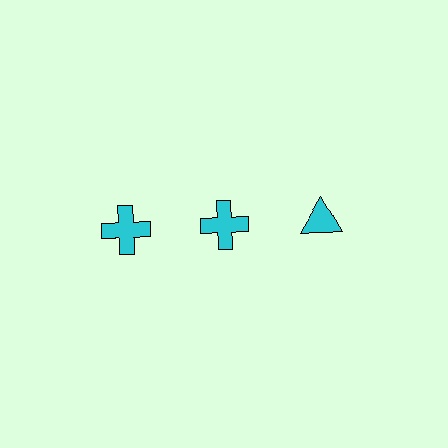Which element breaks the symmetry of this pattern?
The cyan triangle in the top row, center column breaks the symmetry. All other shapes are cyan crosses.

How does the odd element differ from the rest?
It has a different shape: triangle instead of cross.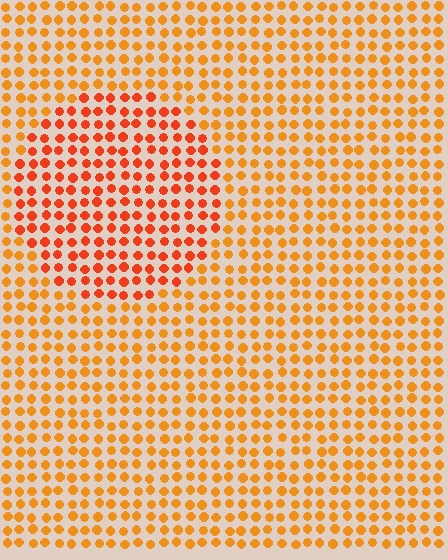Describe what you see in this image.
The image is filled with small orange elements in a uniform arrangement. A circle-shaped region is visible where the elements are tinted to a slightly different hue, forming a subtle color boundary.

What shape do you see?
I see a circle.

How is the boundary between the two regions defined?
The boundary is defined purely by a slight shift in hue (about 24 degrees). Spacing, size, and orientation are identical on both sides.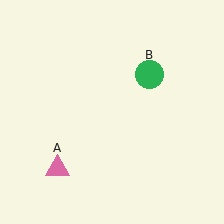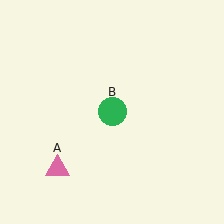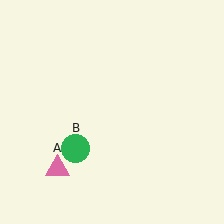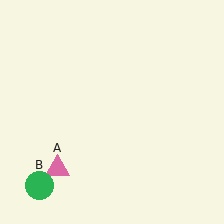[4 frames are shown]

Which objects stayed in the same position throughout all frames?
Pink triangle (object A) remained stationary.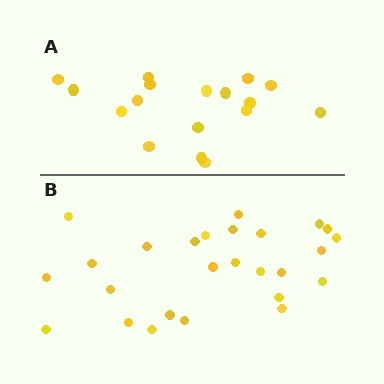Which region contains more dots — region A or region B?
Region B (the bottom region) has more dots.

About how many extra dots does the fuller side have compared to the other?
Region B has roughly 8 or so more dots than region A.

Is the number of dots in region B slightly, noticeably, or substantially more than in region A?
Region B has substantially more. The ratio is roughly 1.5 to 1.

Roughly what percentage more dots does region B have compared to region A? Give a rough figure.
About 55% more.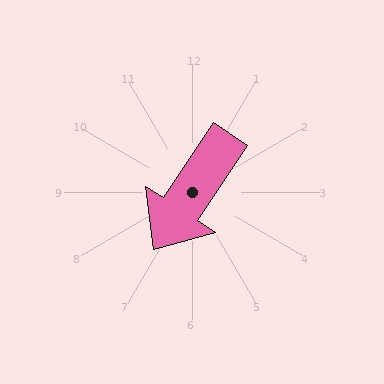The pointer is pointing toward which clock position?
Roughly 7 o'clock.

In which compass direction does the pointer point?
Southwest.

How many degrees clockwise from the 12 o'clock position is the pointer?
Approximately 214 degrees.